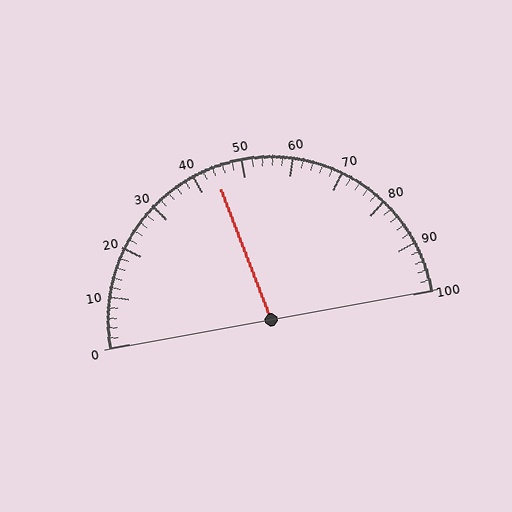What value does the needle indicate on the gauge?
The needle indicates approximately 44.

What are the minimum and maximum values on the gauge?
The gauge ranges from 0 to 100.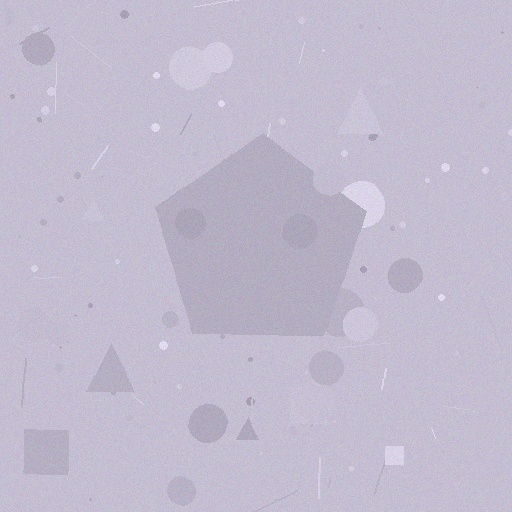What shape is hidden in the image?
A pentagon is hidden in the image.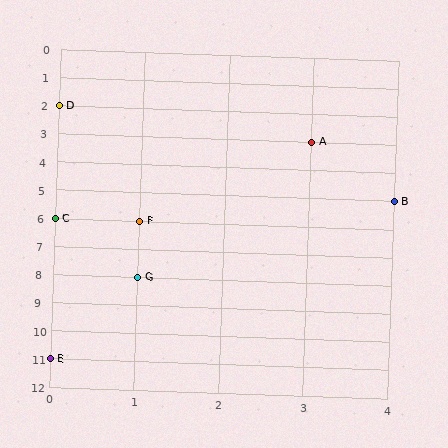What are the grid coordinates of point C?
Point C is at grid coordinates (0, 6).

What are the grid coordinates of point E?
Point E is at grid coordinates (0, 11).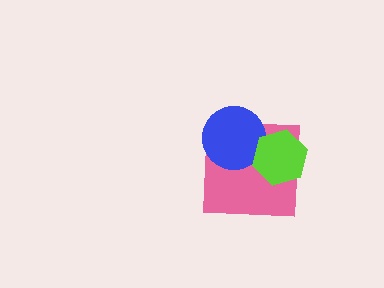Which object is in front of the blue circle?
The lime hexagon is in front of the blue circle.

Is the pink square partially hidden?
Yes, it is partially covered by another shape.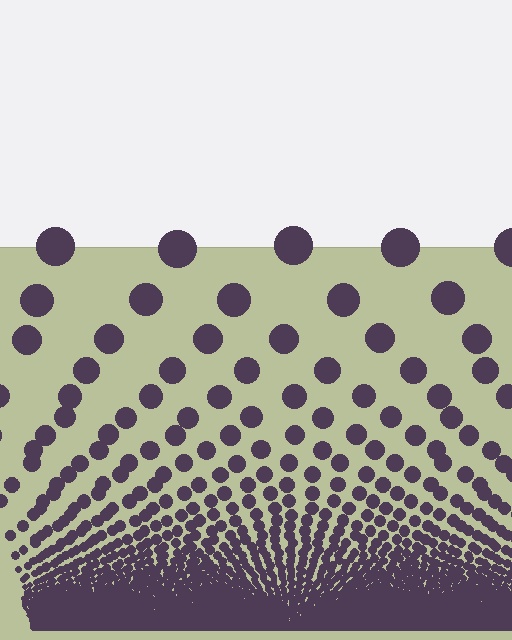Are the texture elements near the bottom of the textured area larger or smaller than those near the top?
Smaller. The gradient is inverted — elements near the bottom are smaller and denser.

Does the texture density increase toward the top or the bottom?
Density increases toward the bottom.